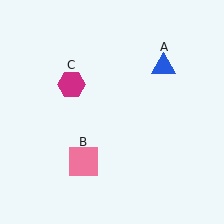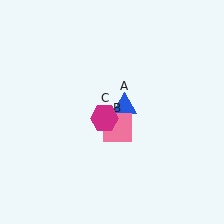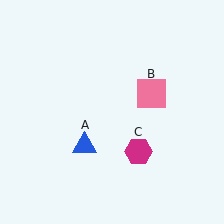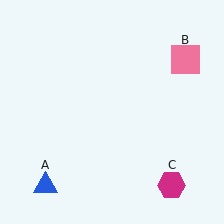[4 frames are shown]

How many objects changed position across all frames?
3 objects changed position: blue triangle (object A), pink square (object B), magenta hexagon (object C).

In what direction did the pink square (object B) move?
The pink square (object B) moved up and to the right.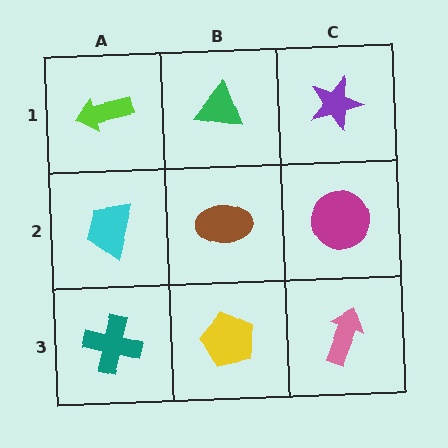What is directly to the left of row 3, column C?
A yellow pentagon.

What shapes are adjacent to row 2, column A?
A lime arrow (row 1, column A), a teal cross (row 3, column A), a brown ellipse (row 2, column B).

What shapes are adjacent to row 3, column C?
A magenta circle (row 2, column C), a yellow pentagon (row 3, column B).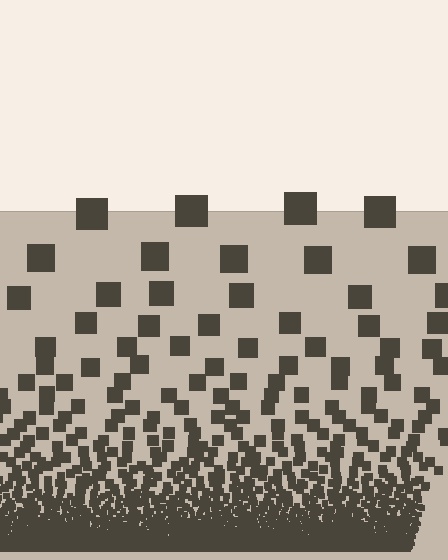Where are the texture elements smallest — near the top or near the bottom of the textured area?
Near the bottom.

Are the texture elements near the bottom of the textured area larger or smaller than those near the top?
Smaller. The gradient is inverted — elements near the bottom are smaller and denser.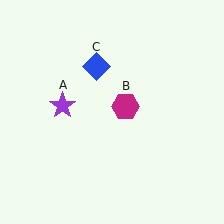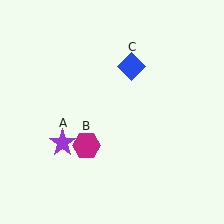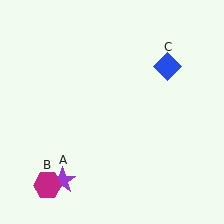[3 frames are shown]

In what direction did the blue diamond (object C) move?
The blue diamond (object C) moved right.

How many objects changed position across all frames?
3 objects changed position: purple star (object A), magenta hexagon (object B), blue diamond (object C).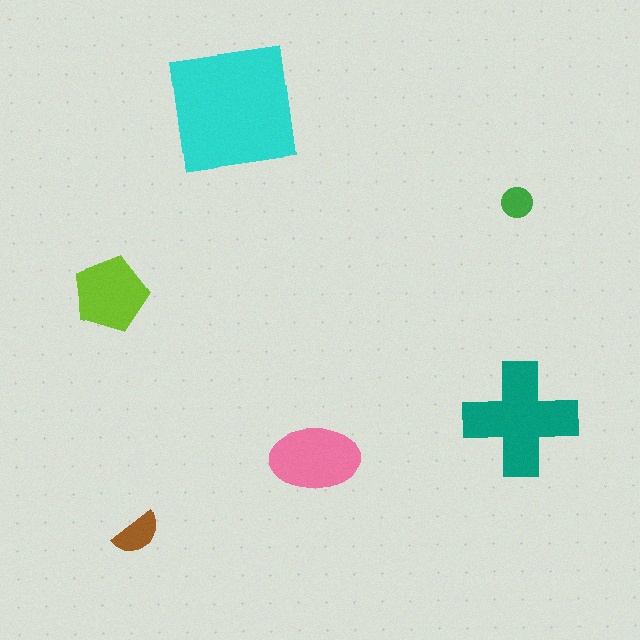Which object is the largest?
The cyan square.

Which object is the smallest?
The green circle.